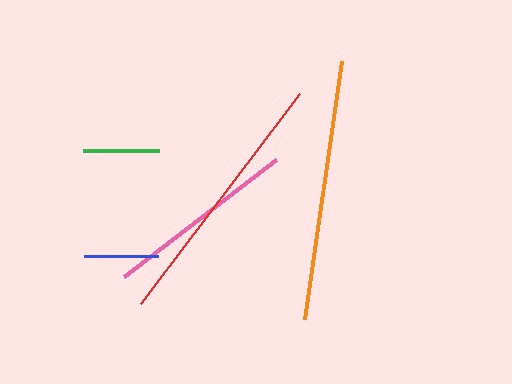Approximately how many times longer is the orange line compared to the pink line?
The orange line is approximately 1.4 times the length of the pink line.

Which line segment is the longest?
The red line is the longest at approximately 263 pixels.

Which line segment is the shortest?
The blue line is the shortest at approximately 73 pixels.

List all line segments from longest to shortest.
From longest to shortest: red, orange, pink, green, blue.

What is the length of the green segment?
The green segment is approximately 76 pixels long.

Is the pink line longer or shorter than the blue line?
The pink line is longer than the blue line.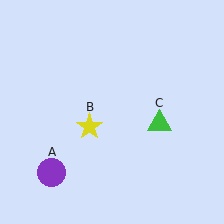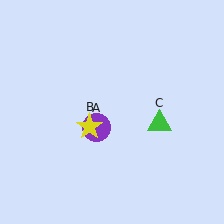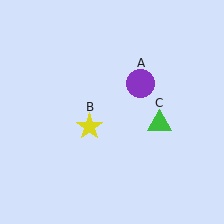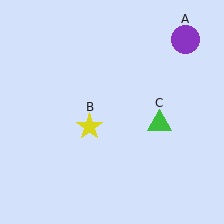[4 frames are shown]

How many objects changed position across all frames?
1 object changed position: purple circle (object A).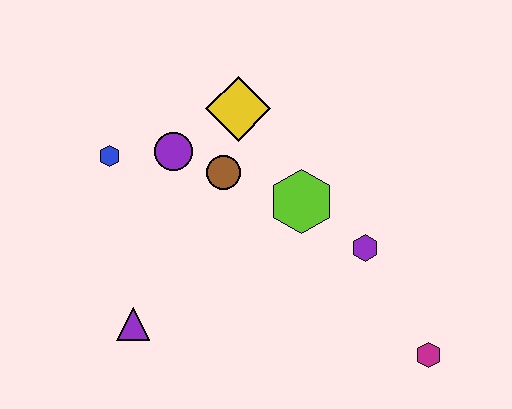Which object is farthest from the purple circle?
The magenta hexagon is farthest from the purple circle.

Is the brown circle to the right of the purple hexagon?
No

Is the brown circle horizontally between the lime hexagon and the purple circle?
Yes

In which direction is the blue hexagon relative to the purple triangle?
The blue hexagon is above the purple triangle.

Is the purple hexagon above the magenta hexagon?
Yes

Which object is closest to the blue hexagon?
The purple circle is closest to the blue hexagon.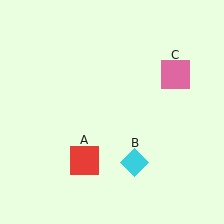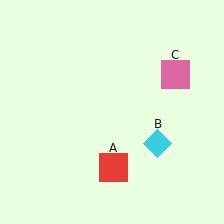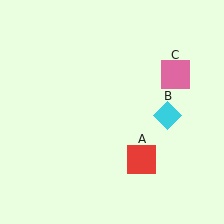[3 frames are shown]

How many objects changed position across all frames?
2 objects changed position: red square (object A), cyan diamond (object B).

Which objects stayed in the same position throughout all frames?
Pink square (object C) remained stationary.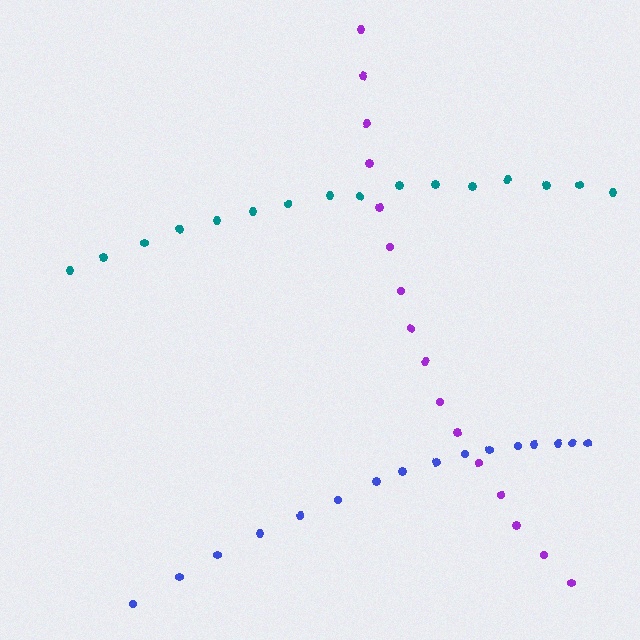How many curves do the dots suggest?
There are 3 distinct paths.